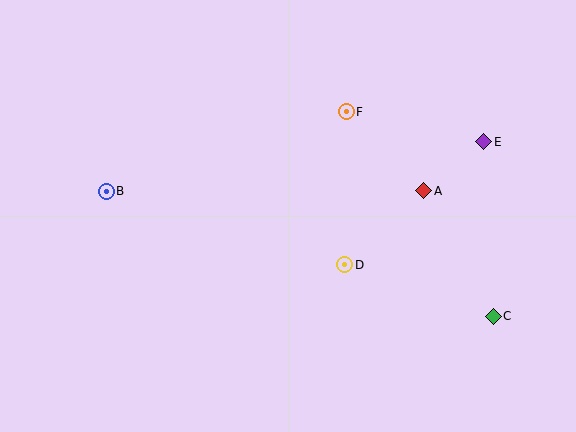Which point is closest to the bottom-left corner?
Point B is closest to the bottom-left corner.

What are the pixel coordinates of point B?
Point B is at (106, 192).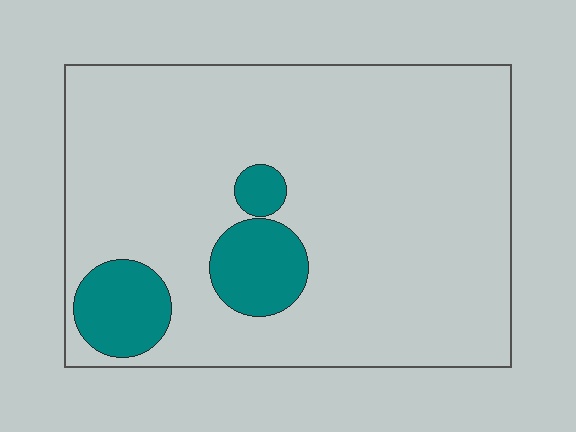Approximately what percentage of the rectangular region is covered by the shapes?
Approximately 15%.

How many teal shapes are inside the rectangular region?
3.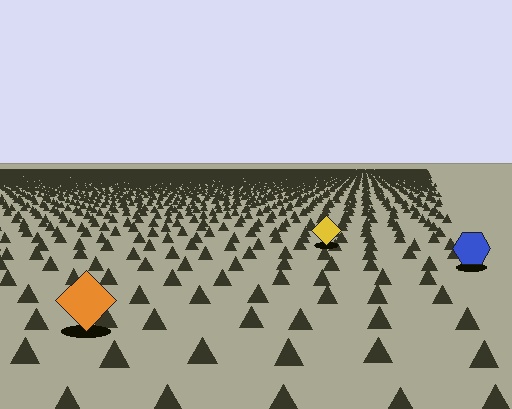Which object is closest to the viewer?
The orange diamond is closest. The texture marks near it are larger and more spread out.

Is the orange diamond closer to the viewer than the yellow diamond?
Yes. The orange diamond is closer — you can tell from the texture gradient: the ground texture is coarser near it.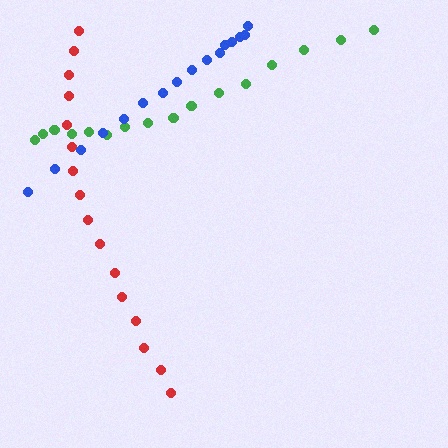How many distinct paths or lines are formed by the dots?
There are 3 distinct paths.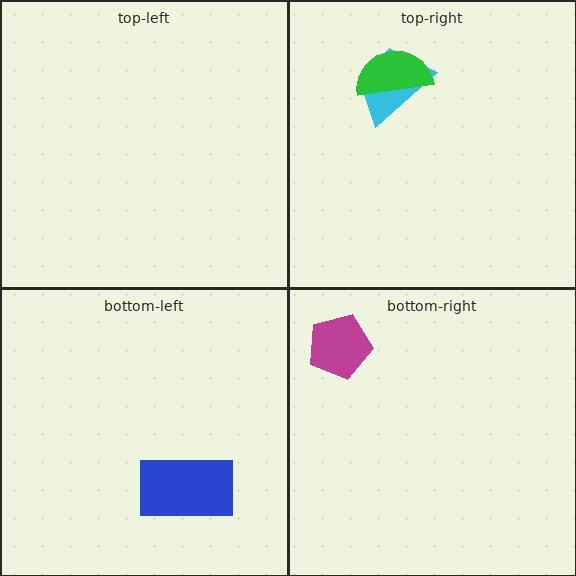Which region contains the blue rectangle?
The bottom-left region.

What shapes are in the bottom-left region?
The blue rectangle.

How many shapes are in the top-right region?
2.